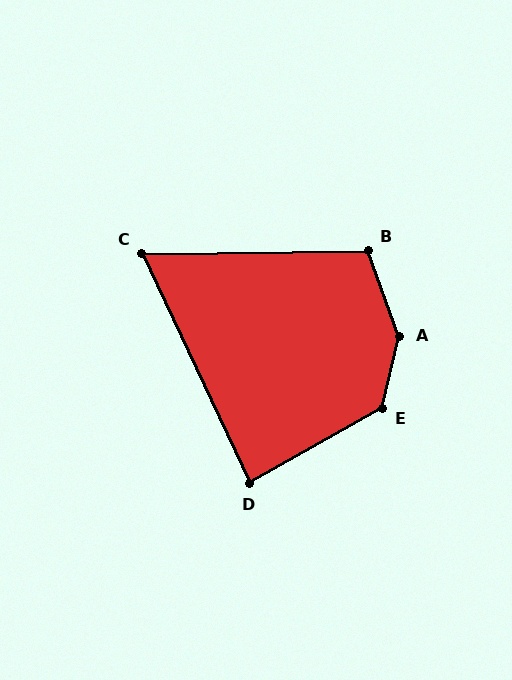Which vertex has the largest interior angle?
A, at approximately 147 degrees.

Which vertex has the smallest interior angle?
C, at approximately 66 degrees.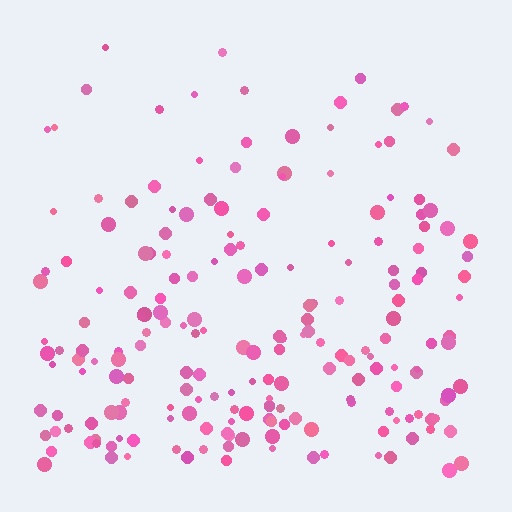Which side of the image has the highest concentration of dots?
The bottom.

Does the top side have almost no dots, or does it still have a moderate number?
Still a moderate number, just noticeably fewer than the bottom.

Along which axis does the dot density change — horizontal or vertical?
Vertical.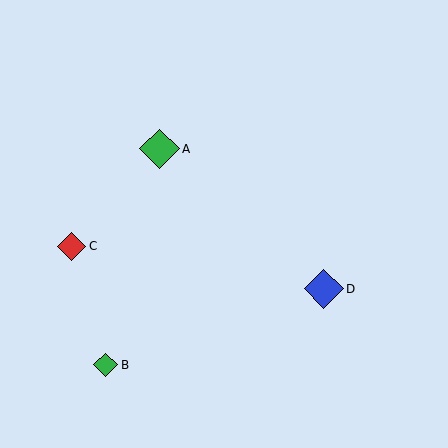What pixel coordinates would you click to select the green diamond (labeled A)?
Click at (159, 149) to select the green diamond A.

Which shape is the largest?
The green diamond (labeled A) is the largest.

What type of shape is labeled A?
Shape A is a green diamond.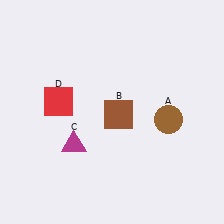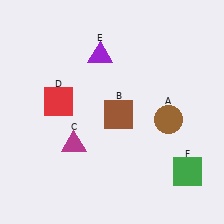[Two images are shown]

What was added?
A purple triangle (E), a green square (F) were added in Image 2.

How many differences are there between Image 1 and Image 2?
There are 2 differences between the two images.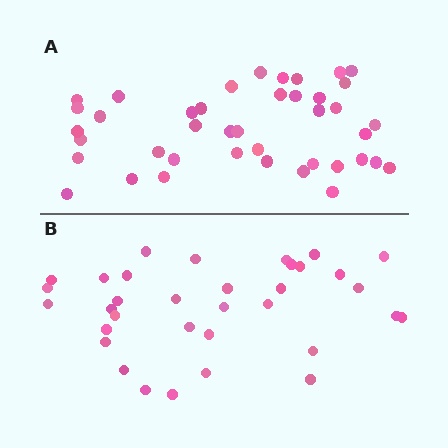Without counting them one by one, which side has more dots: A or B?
Region A (the top region) has more dots.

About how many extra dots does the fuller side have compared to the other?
Region A has roughly 8 or so more dots than region B.